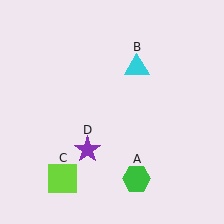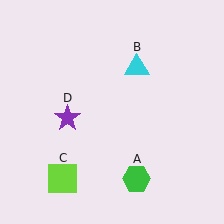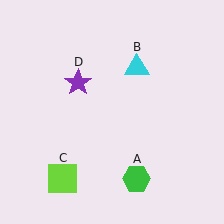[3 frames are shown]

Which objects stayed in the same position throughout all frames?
Green hexagon (object A) and cyan triangle (object B) and lime square (object C) remained stationary.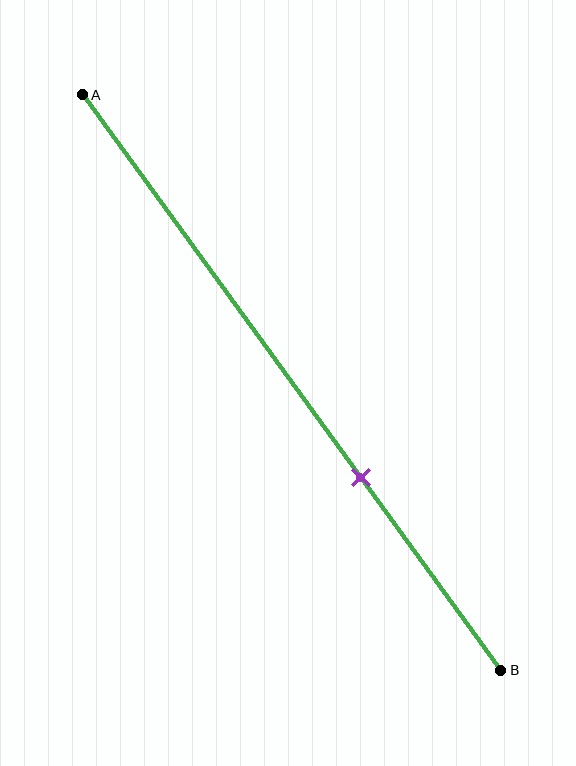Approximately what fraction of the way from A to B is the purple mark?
The purple mark is approximately 65% of the way from A to B.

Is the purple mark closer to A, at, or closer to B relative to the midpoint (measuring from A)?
The purple mark is closer to point B than the midpoint of segment AB.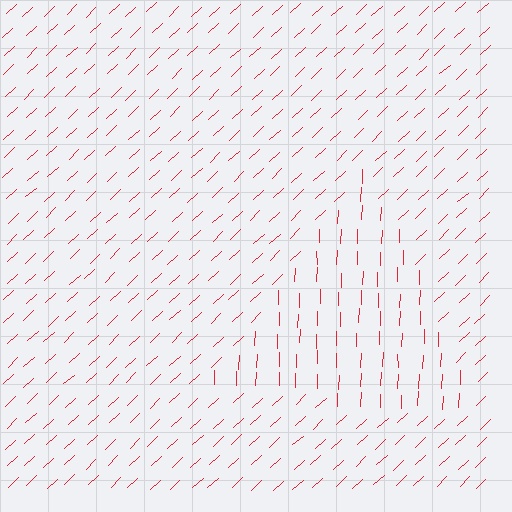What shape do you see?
I see a triangle.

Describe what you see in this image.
The image is filled with small red line segments. A triangle region in the image has lines oriented differently from the surrounding lines, creating a visible texture boundary.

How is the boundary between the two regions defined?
The boundary is defined purely by a change in line orientation (approximately 45 degrees difference). All lines are the same color and thickness.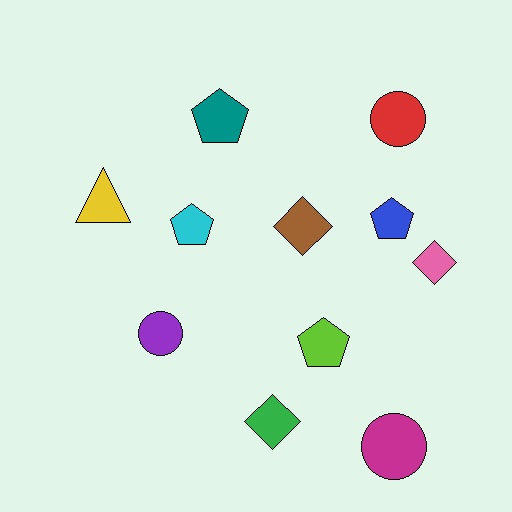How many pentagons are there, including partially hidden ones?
There are 4 pentagons.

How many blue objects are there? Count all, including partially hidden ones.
There is 1 blue object.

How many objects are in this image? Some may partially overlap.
There are 11 objects.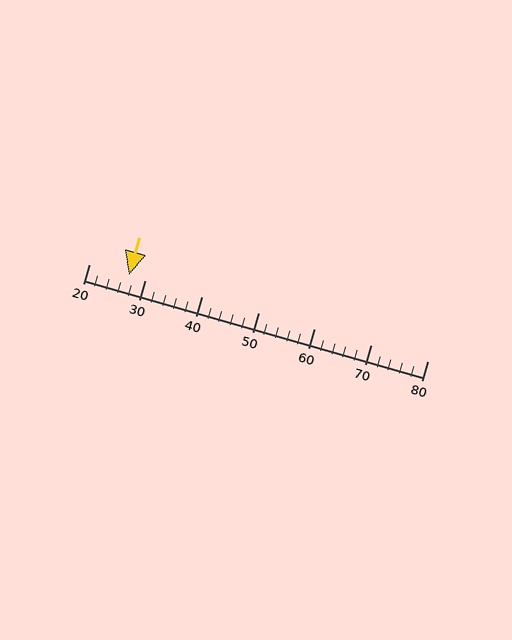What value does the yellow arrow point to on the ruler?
The yellow arrow points to approximately 27.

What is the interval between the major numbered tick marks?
The major tick marks are spaced 10 units apart.